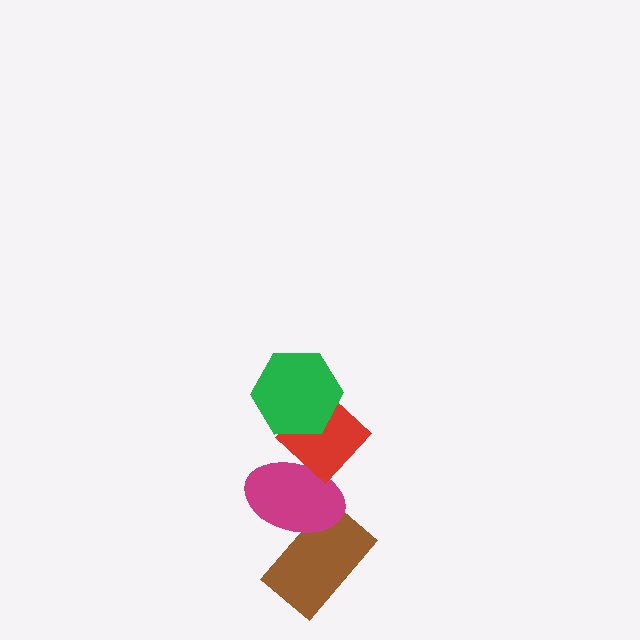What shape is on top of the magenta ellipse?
The red diamond is on top of the magenta ellipse.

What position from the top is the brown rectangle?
The brown rectangle is 4th from the top.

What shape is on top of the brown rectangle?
The magenta ellipse is on top of the brown rectangle.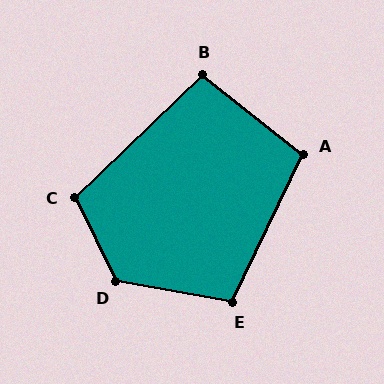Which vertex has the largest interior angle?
D, at approximately 126 degrees.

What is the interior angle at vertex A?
Approximately 103 degrees (obtuse).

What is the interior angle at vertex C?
Approximately 108 degrees (obtuse).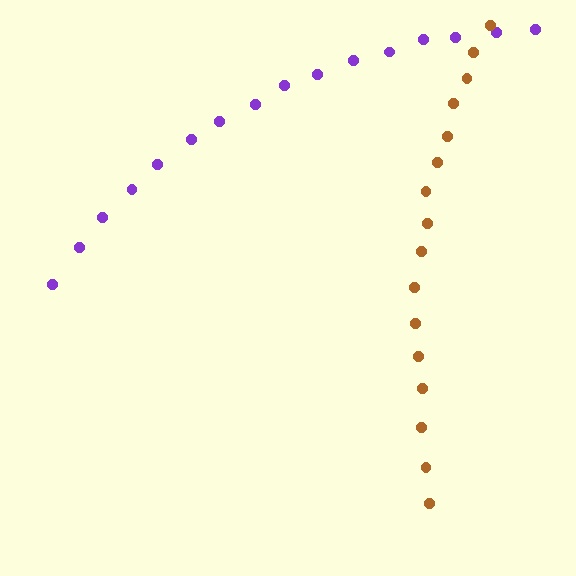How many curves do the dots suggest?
There are 2 distinct paths.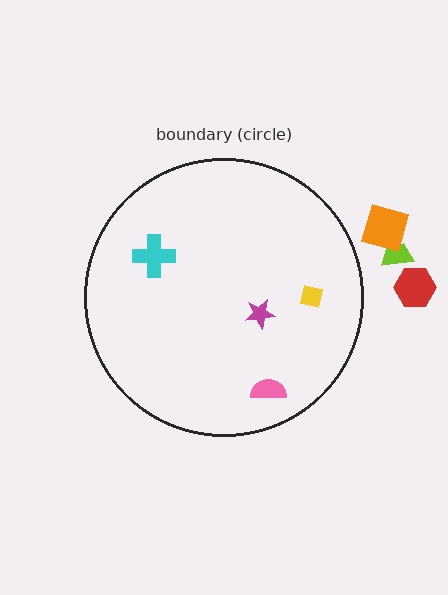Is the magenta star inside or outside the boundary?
Inside.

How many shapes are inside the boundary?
4 inside, 3 outside.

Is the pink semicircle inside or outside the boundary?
Inside.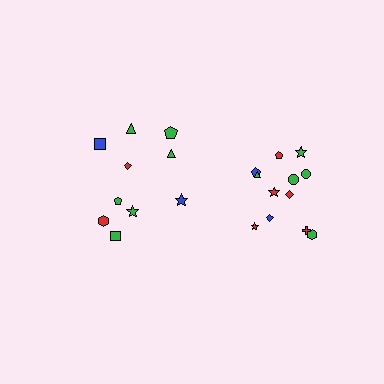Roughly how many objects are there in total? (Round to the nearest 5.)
Roughly 20 objects in total.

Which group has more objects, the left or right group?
The right group.